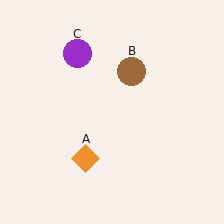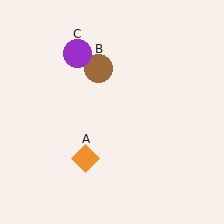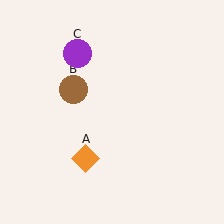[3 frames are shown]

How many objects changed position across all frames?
1 object changed position: brown circle (object B).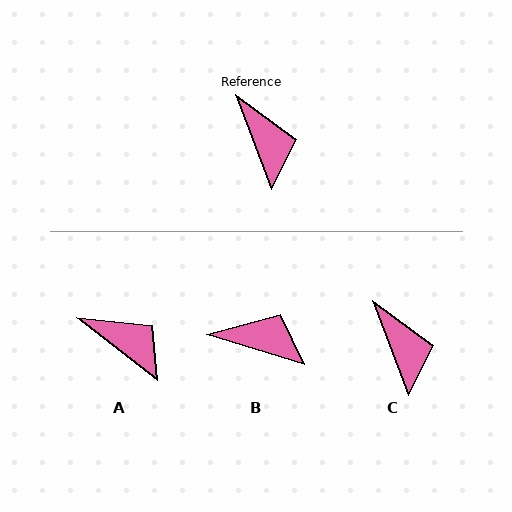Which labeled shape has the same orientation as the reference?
C.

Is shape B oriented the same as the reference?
No, it is off by about 52 degrees.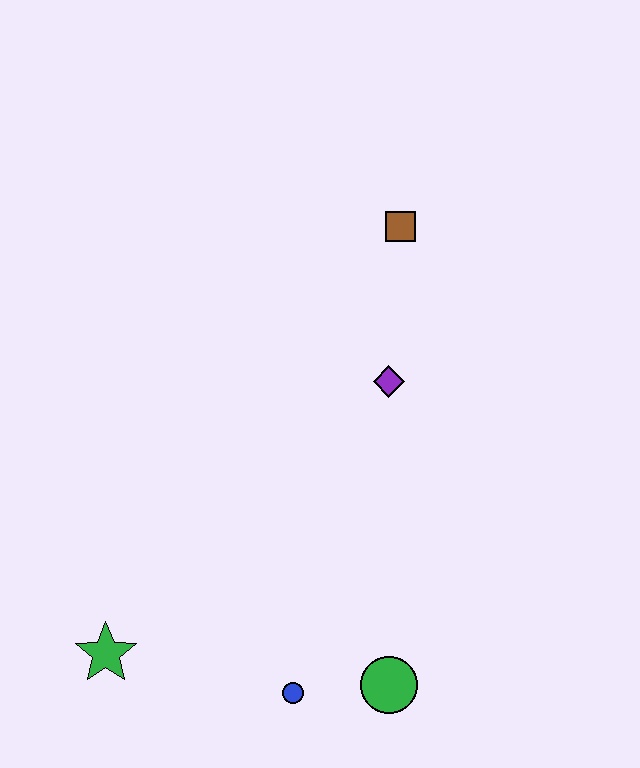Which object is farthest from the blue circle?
The brown square is farthest from the blue circle.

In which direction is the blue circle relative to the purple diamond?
The blue circle is below the purple diamond.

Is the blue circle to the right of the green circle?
No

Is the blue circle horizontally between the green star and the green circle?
Yes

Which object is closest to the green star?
The blue circle is closest to the green star.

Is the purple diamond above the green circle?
Yes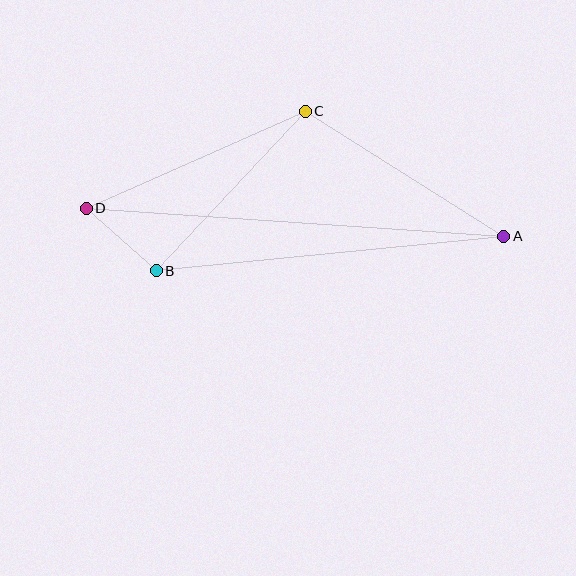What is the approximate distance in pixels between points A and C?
The distance between A and C is approximately 234 pixels.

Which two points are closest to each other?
Points B and D are closest to each other.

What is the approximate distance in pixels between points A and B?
The distance between A and B is approximately 349 pixels.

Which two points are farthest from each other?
Points A and D are farthest from each other.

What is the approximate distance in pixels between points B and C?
The distance between B and C is approximately 218 pixels.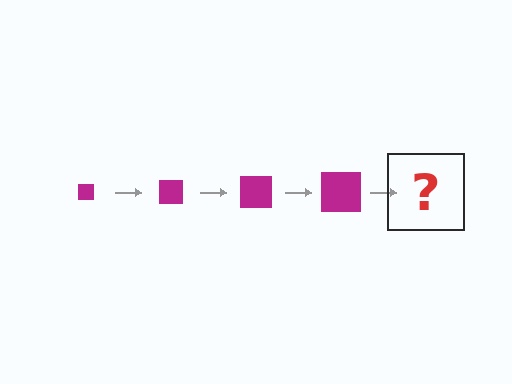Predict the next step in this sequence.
The next step is a magenta square, larger than the previous one.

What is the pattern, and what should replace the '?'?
The pattern is that the square gets progressively larger each step. The '?' should be a magenta square, larger than the previous one.